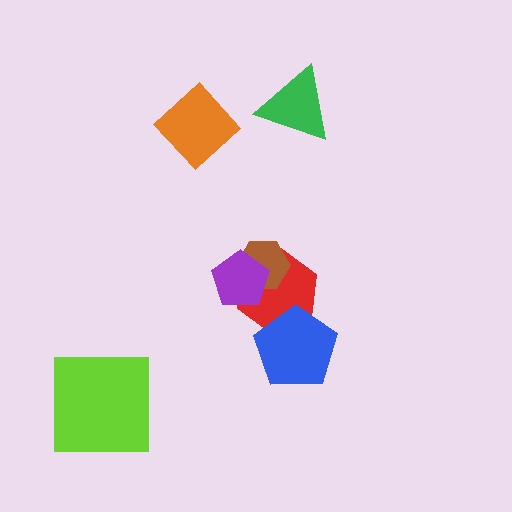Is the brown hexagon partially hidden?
Yes, it is partially covered by another shape.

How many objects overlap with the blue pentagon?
1 object overlaps with the blue pentagon.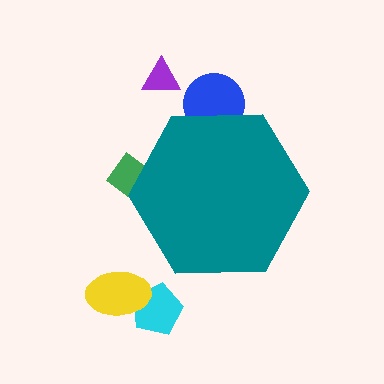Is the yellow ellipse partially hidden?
No, the yellow ellipse is fully visible.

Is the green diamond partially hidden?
Yes, the green diamond is partially hidden behind the teal hexagon.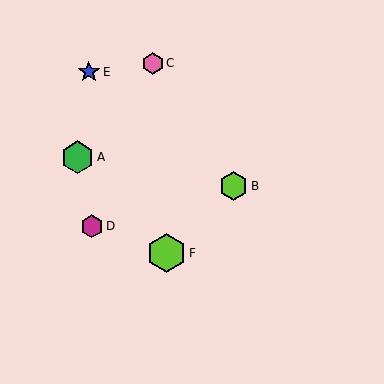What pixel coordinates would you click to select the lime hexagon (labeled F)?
Click at (166, 253) to select the lime hexagon F.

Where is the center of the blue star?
The center of the blue star is at (89, 72).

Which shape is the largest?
The lime hexagon (labeled F) is the largest.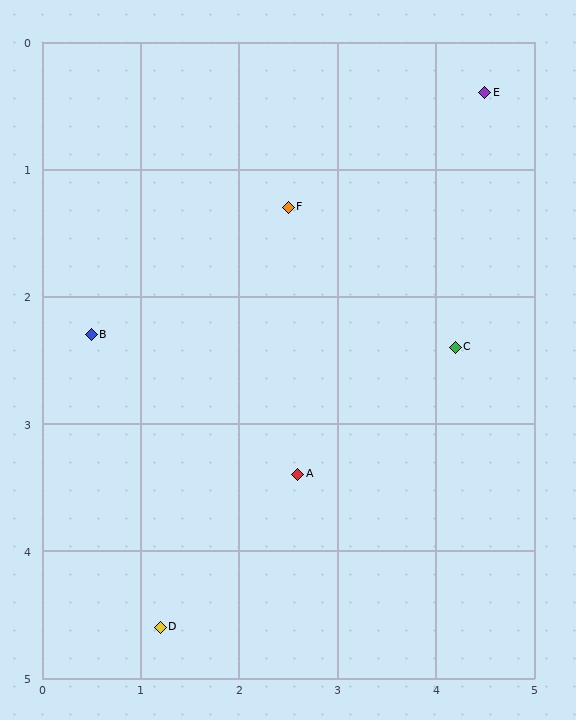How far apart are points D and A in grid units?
Points D and A are about 1.8 grid units apart.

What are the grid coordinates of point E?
Point E is at approximately (4.5, 0.4).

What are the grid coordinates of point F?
Point F is at approximately (2.5, 1.3).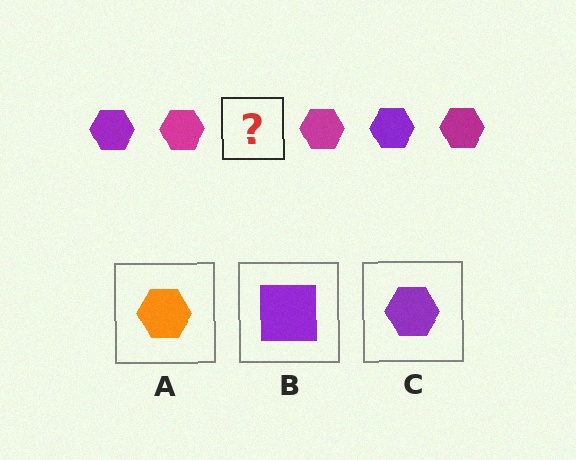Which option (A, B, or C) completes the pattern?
C.